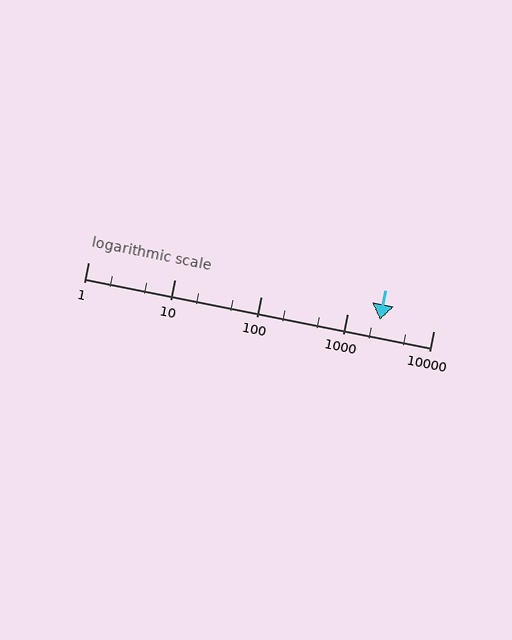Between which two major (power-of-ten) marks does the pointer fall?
The pointer is between 1000 and 10000.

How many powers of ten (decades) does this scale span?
The scale spans 4 decades, from 1 to 10000.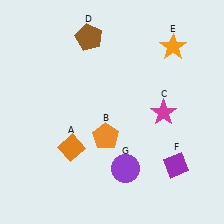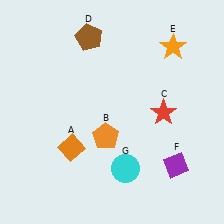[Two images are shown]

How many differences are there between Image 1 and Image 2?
There are 2 differences between the two images.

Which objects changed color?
C changed from magenta to red. G changed from purple to cyan.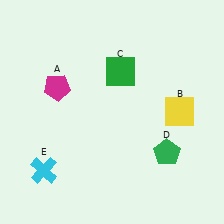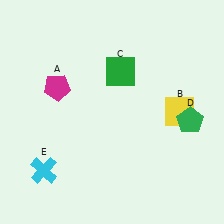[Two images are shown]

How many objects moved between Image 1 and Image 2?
1 object moved between the two images.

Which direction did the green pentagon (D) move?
The green pentagon (D) moved up.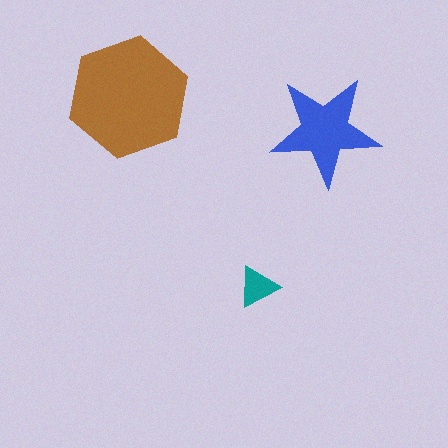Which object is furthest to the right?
The blue star is rightmost.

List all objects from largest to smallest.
The brown hexagon, the blue star, the teal triangle.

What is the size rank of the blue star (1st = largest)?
2nd.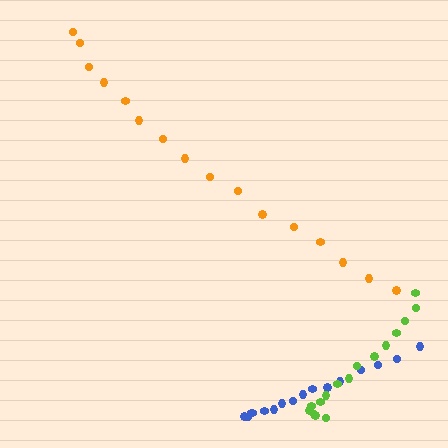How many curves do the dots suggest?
There are 3 distinct paths.